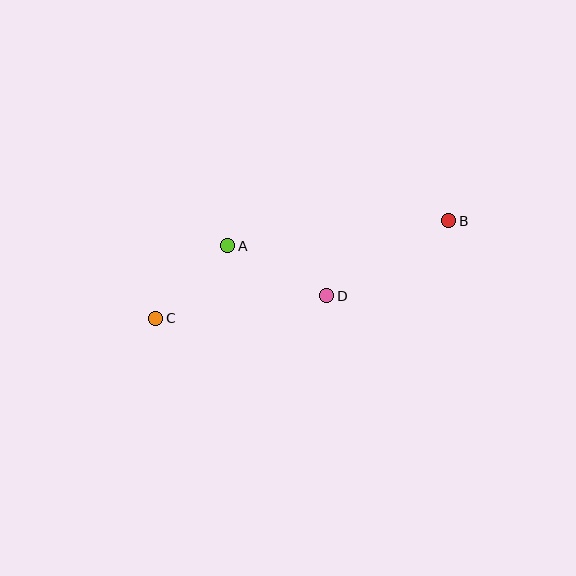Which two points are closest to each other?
Points A and C are closest to each other.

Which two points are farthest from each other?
Points B and C are farthest from each other.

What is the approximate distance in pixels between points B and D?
The distance between B and D is approximately 143 pixels.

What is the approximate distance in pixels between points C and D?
The distance between C and D is approximately 172 pixels.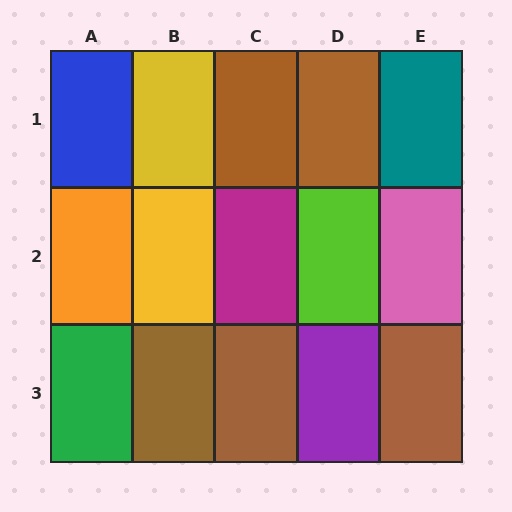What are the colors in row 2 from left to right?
Orange, yellow, magenta, lime, pink.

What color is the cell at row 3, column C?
Brown.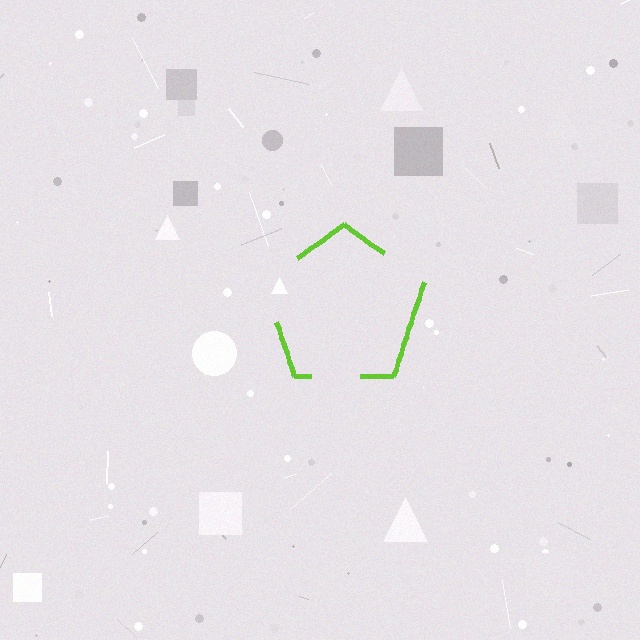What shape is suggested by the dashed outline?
The dashed outline suggests a pentagon.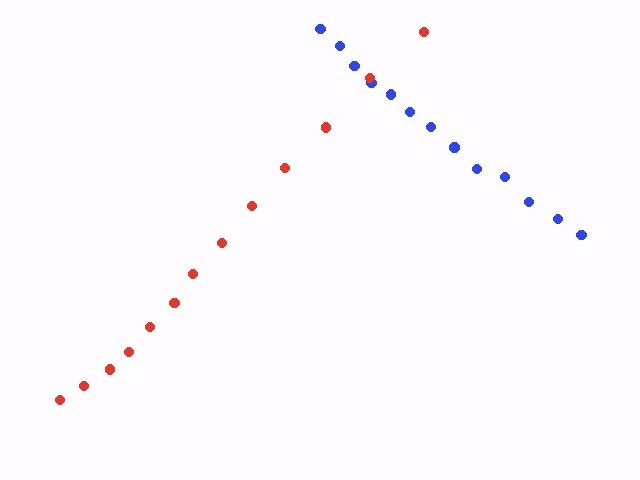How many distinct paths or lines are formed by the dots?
There are 2 distinct paths.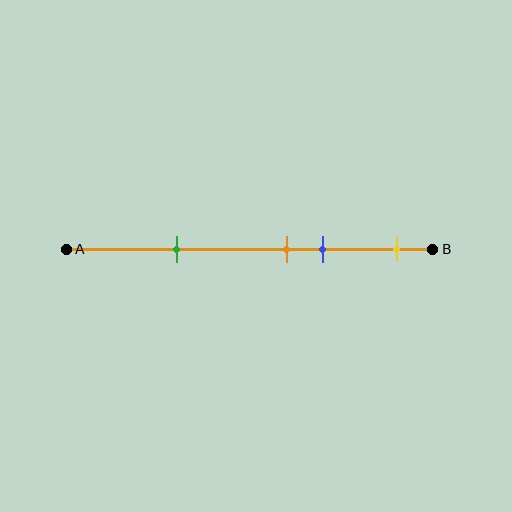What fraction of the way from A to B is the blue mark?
The blue mark is approximately 70% (0.7) of the way from A to B.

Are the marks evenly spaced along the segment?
No, the marks are not evenly spaced.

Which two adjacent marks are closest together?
The orange and blue marks are the closest adjacent pair.